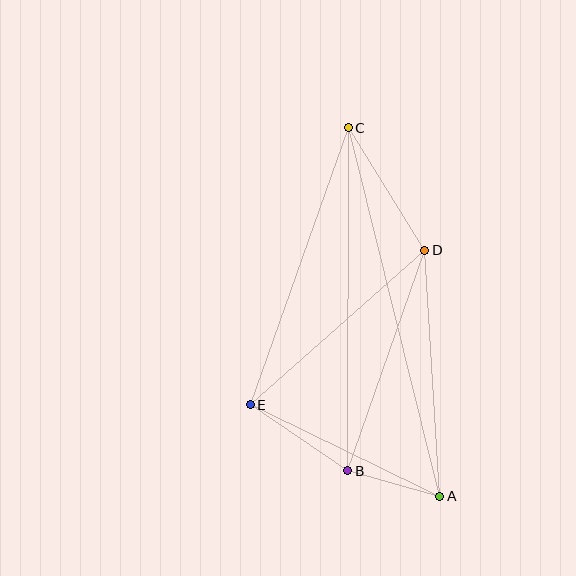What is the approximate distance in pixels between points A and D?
The distance between A and D is approximately 246 pixels.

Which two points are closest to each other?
Points A and B are closest to each other.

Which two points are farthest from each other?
Points A and C are farthest from each other.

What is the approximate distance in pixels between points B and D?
The distance between B and D is approximately 234 pixels.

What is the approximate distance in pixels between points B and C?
The distance between B and C is approximately 343 pixels.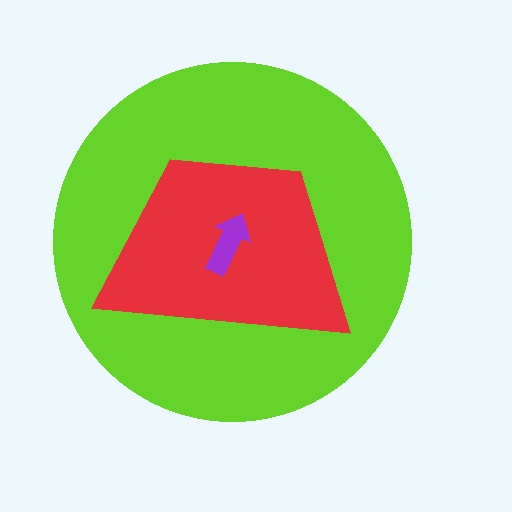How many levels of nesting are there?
3.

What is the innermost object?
The purple arrow.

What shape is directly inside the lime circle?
The red trapezoid.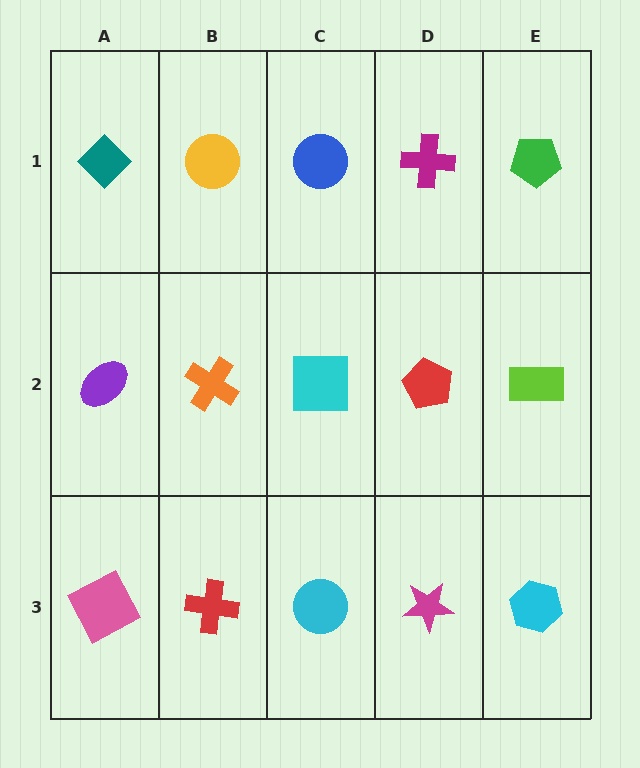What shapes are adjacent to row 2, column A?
A teal diamond (row 1, column A), a pink square (row 3, column A), an orange cross (row 2, column B).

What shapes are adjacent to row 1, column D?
A red pentagon (row 2, column D), a blue circle (row 1, column C), a green pentagon (row 1, column E).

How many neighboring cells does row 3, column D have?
3.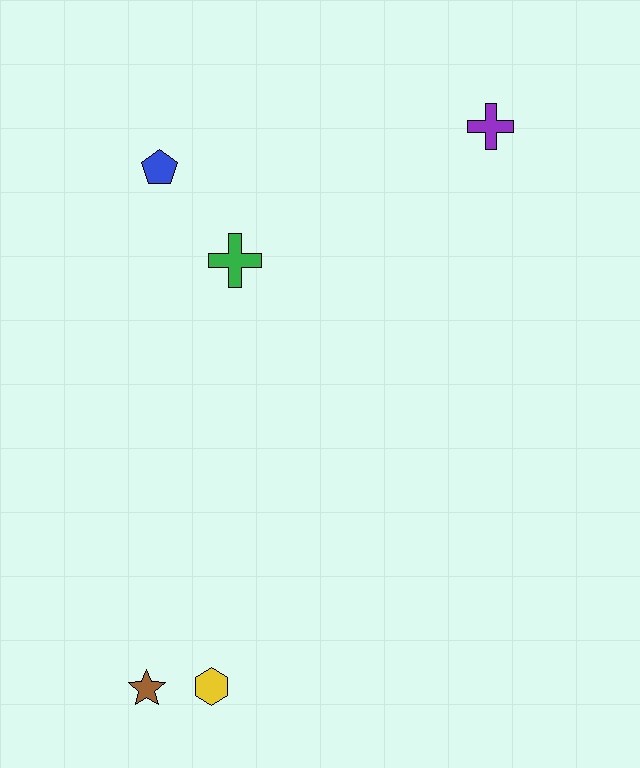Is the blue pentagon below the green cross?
No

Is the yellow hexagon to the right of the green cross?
No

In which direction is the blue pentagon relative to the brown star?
The blue pentagon is above the brown star.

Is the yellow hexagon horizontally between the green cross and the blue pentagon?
Yes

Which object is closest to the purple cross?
The green cross is closest to the purple cross.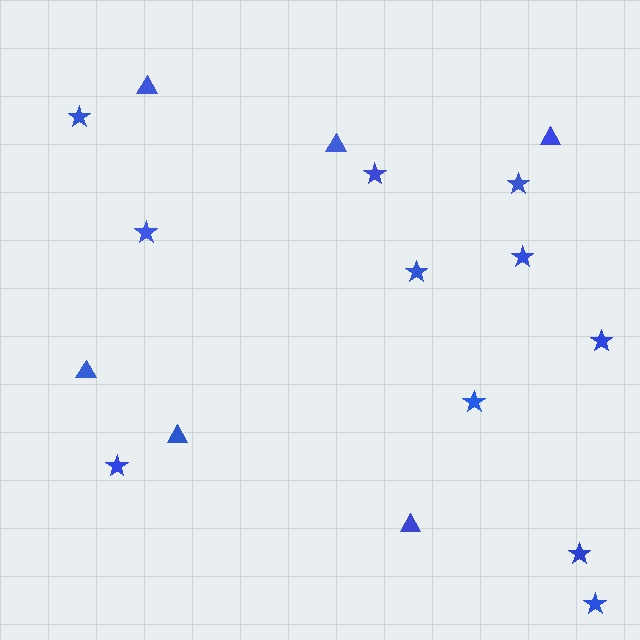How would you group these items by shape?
There are 2 groups: one group of stars (11) and one group of triangles (6).